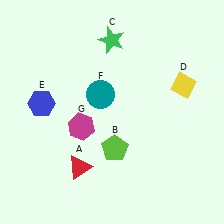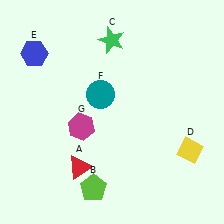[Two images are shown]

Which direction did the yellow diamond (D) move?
The yellow diamond (D) moved down.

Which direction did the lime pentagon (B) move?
The lime pentagon (B) moved down.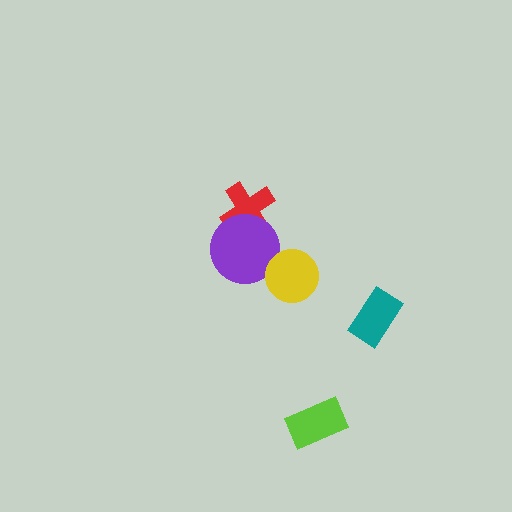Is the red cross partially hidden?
Yes, it is partially covered by another shape.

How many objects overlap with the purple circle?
2 objects overlap with the purple circle.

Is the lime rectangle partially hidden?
No, no other shape covers it.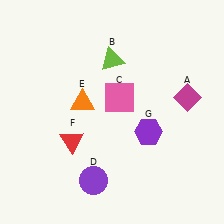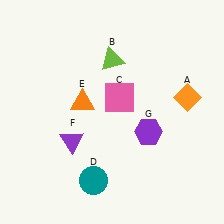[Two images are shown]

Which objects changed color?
A changed from magenta to orange. D changed from purple to teal. F changed from red to purple.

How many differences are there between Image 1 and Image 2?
There are 3 differences between the two images.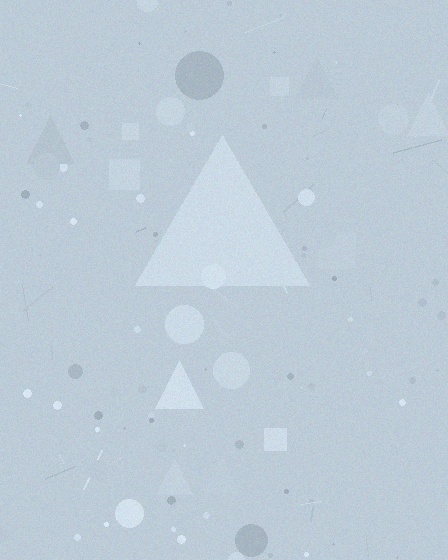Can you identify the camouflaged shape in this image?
The camouflaged shape is a triangle.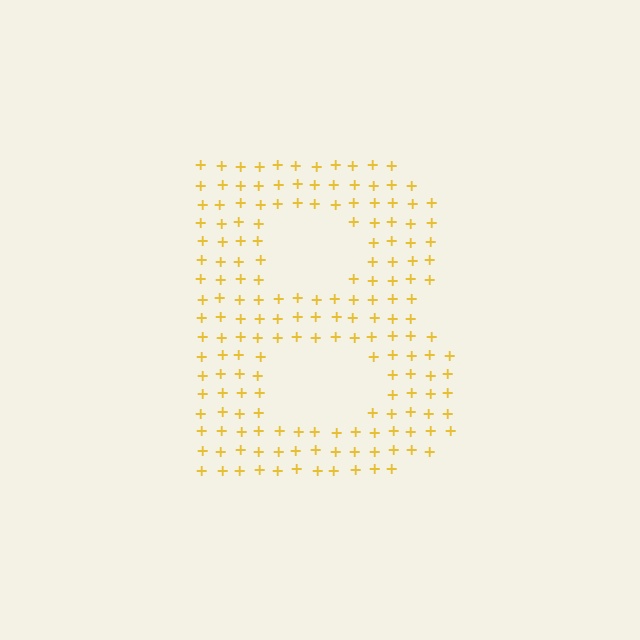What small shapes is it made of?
It is made of small plus signs.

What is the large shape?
The large shape is the letter B.